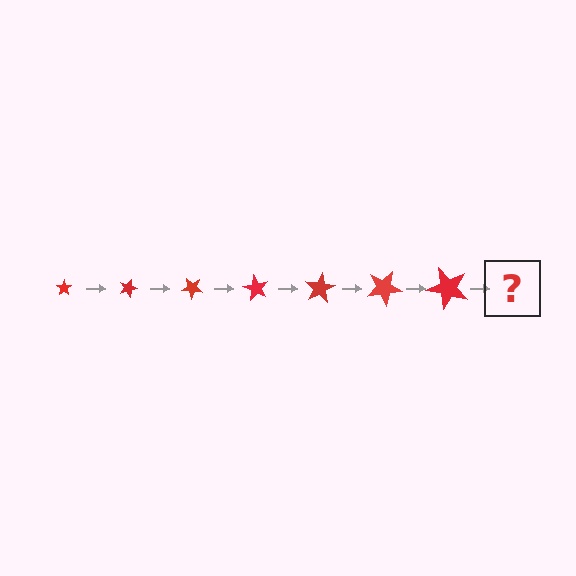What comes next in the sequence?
The next element should be a star, larger than the previous one and rotated 140 degrees from the start.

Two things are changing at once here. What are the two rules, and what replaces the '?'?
The two rules are that the star grows larger each step and it rotates 20 degrees each step. The '?' should be a star, larger than the previous one and rotated 140 degrees from the start.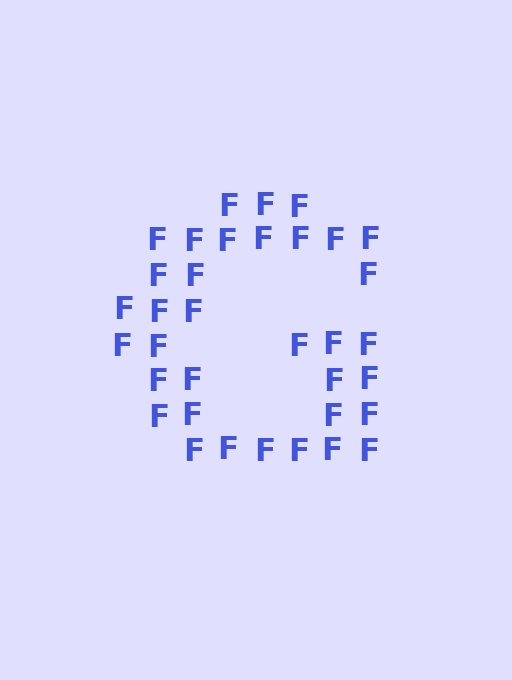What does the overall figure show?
The overall figure shows the letter G.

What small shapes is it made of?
It is made of small letter F's.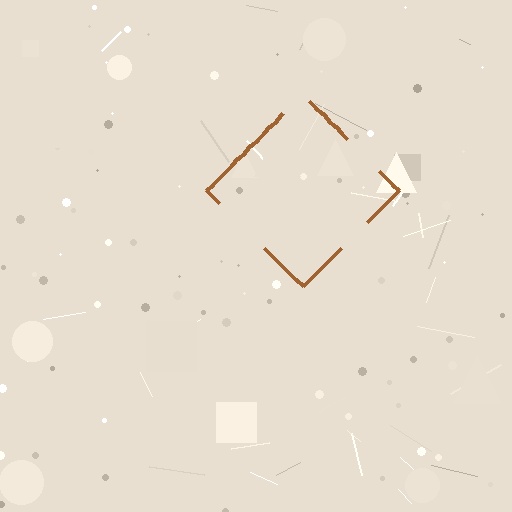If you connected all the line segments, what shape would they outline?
They would outline a diamond.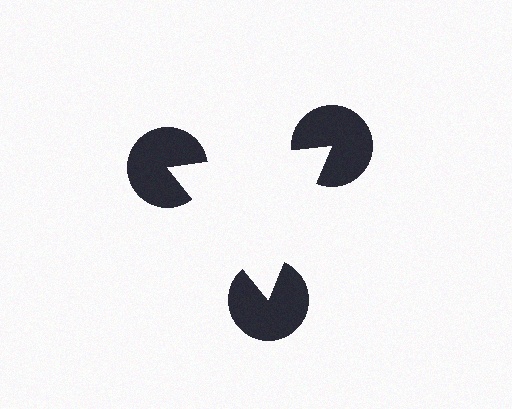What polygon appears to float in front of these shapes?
An illusory triangle — its edges are inferred from the aligned wedge cuts in the pac-man discs, not physically drawn.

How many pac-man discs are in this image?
There are 3 — one at each vertex of the illusory triangle.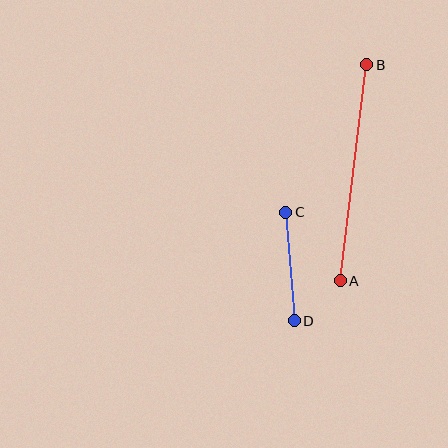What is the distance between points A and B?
The distance is approximately 218 pixels.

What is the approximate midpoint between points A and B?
The midpoint is at approximately (354, 173) pixels.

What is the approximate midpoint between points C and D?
The midpoint is at approximately (290, 267) pixels.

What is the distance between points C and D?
The distance is approximately 108 pixels.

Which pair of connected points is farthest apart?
Points A and B are farthest apart.